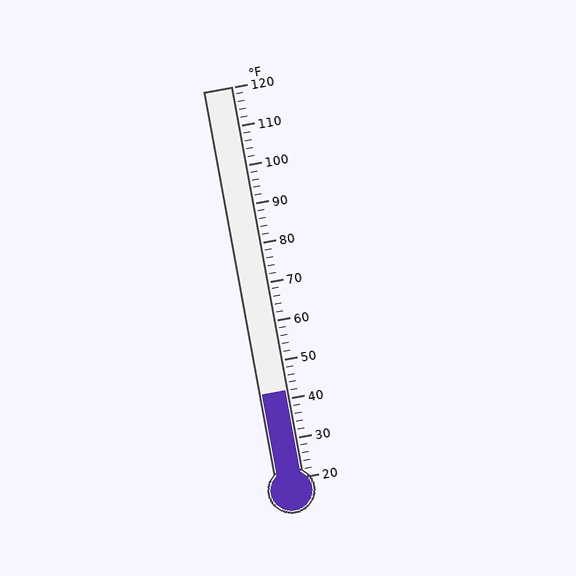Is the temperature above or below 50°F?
The temperature is below 50°F.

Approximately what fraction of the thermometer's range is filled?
The thermometer is filled to approximately 20% of its range.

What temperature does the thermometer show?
The thermometer shows approximately 42°F.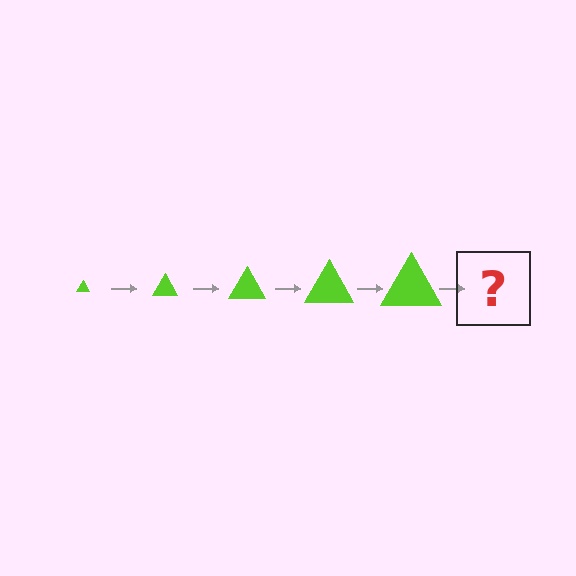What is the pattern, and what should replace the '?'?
The pattern is that the triangle gets progressively larger each step. The '?' should be a lime triangle, larger than the previous one.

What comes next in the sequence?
The next element should be a lime triangle, larger than the previous one.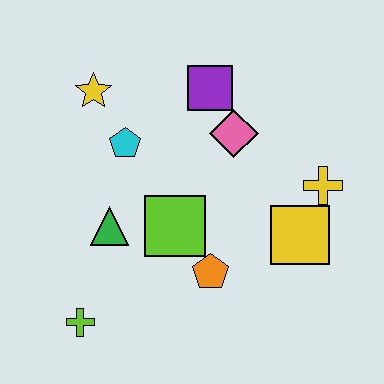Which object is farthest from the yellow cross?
The lime cross is farthest from the yellow cross.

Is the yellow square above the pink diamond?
No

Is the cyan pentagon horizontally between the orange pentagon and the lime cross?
Yes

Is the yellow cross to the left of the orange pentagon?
No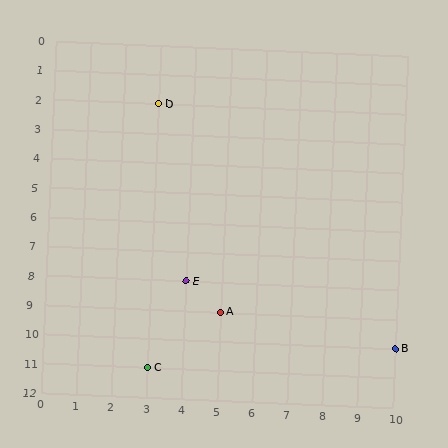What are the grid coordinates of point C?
Point C is at grid coordinates (3, 11).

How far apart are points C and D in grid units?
Points C and D are 9 rows apart.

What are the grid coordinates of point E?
Point E is at grid coordinates (4, 8).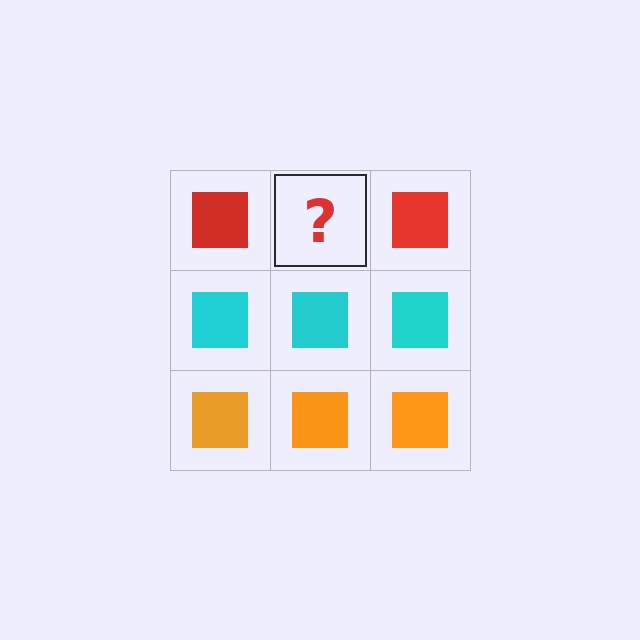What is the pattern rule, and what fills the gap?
The rule is that each row has a consistent color. The gap should be filled with a red square.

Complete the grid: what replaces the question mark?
The question mark should be replaced with a red square.